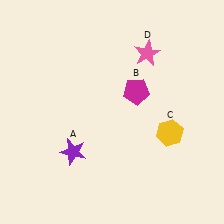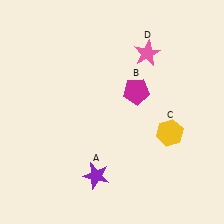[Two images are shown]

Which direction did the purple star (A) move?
The purple star (A) moved down.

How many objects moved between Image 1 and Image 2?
1 object moved between the two images.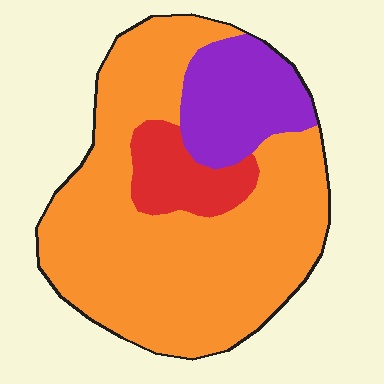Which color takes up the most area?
Orange, at roughly 70%.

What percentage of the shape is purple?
Purple takes up less than a quarter of the shape.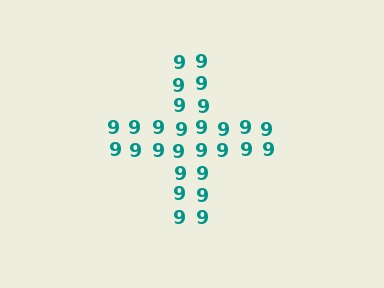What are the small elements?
The small elements are digit 9's.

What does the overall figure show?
The overall figure shows a cross.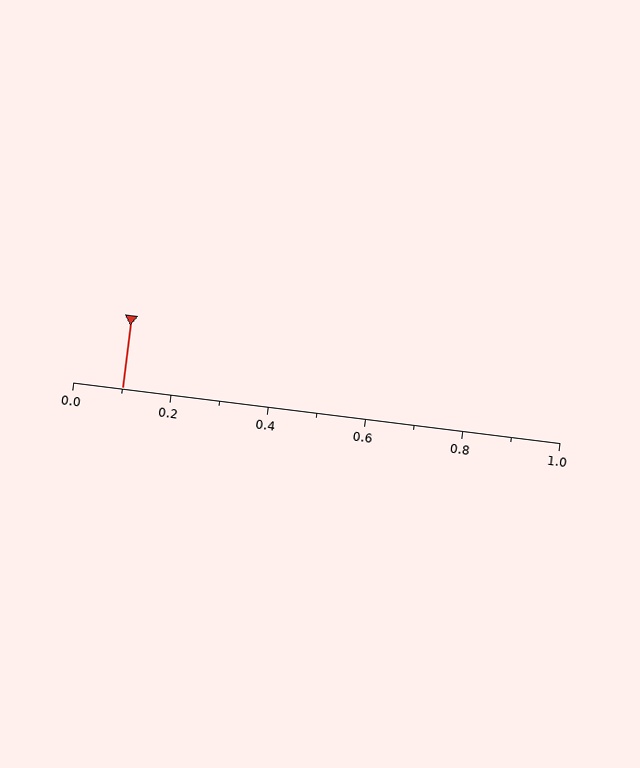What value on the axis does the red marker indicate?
The marker indicates approximately 0.1.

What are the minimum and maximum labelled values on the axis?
The axis runs from 0.0 to 1.0.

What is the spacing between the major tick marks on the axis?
The major ticks are spaced 0.2 apart.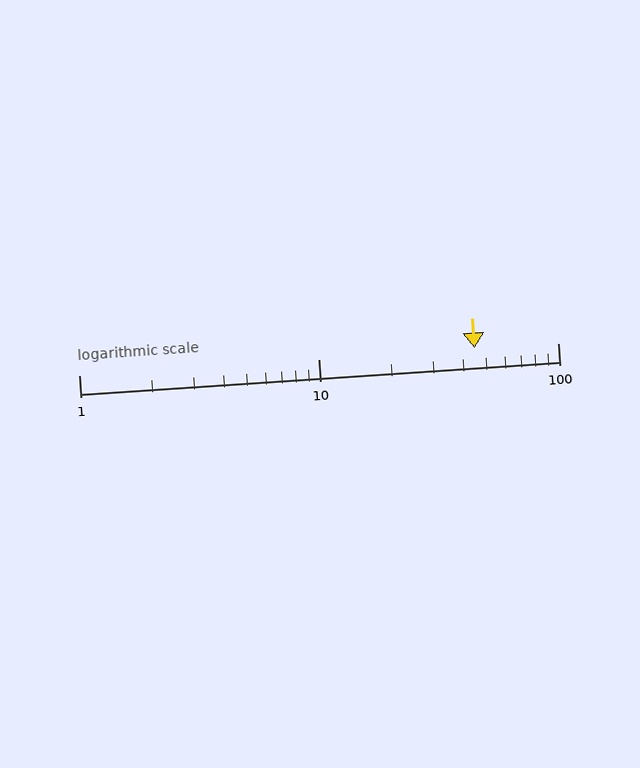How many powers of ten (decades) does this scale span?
The scale spans 2 decades, from 1 to 100.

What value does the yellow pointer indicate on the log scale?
The pointer indicates approximately 45.